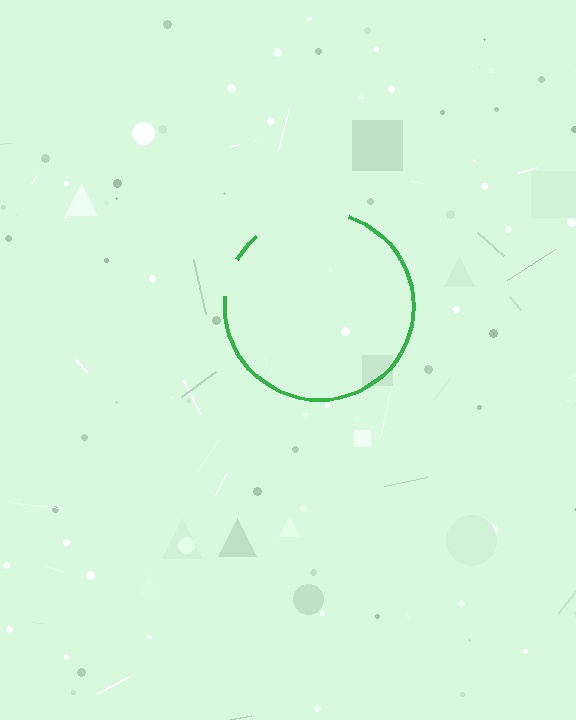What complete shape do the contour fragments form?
The contour fragments form a circle.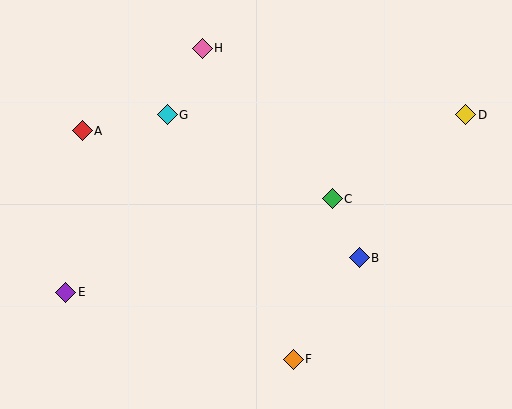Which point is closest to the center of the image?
Point C at (332, 199) is closest to the center.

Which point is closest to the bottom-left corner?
Point E is closest to the bottom-left corner.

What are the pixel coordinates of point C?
Point C is at (332, 199).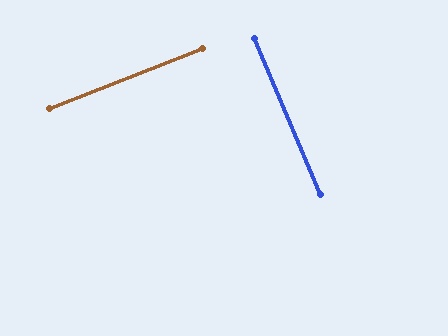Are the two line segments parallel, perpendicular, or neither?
Perpendicular — they meet at approximately 89°.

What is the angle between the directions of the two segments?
Approximately 89 degrees.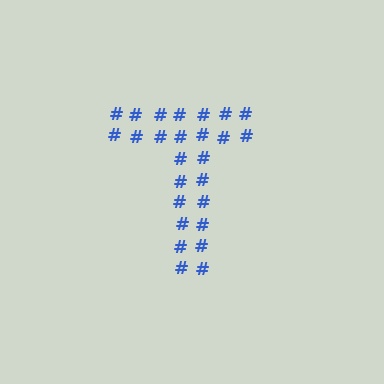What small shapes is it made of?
It is made of small hash symbols.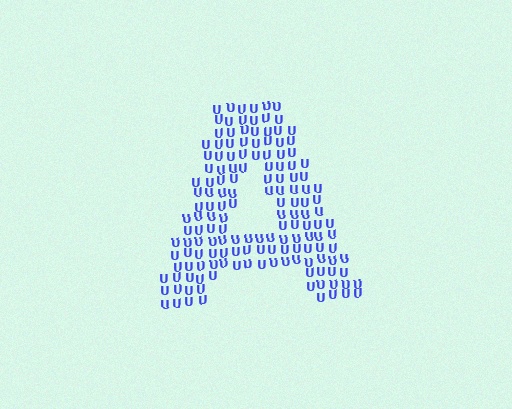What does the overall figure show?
The overall figure shows the letter A.